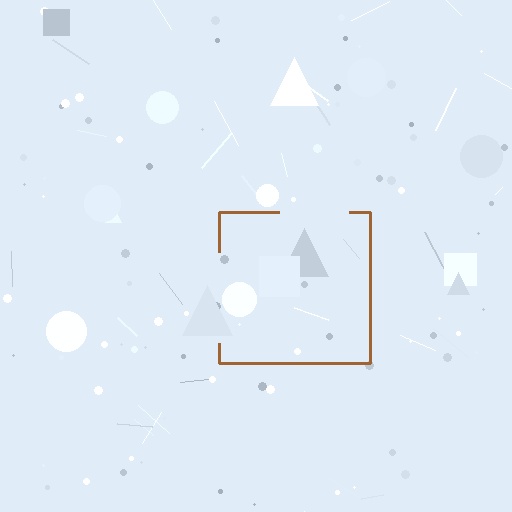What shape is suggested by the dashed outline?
The dashed outline suggests a square.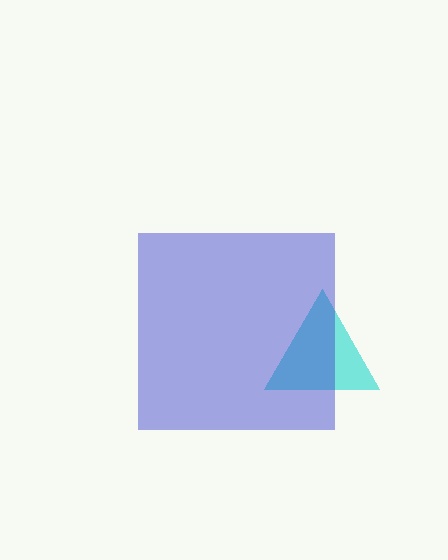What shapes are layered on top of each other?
The layered shapes are: a cyan triangle, a blue square.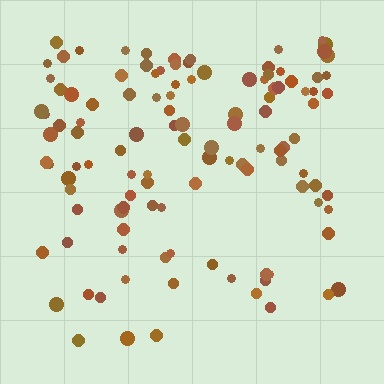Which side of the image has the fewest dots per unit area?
The bottom.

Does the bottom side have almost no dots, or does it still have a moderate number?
Still a moderate number, just noticeably fewer than the top.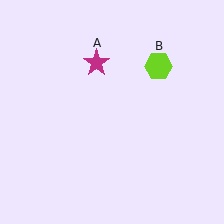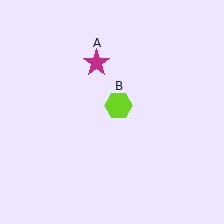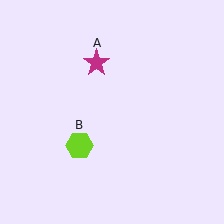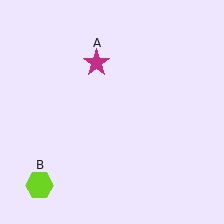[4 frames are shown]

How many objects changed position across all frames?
1 object changed position: lime hexagon (object B).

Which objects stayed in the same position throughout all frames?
Magenta star (object A) remained stationary.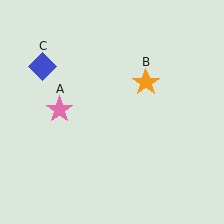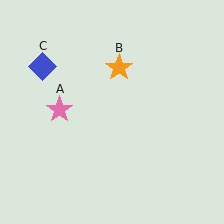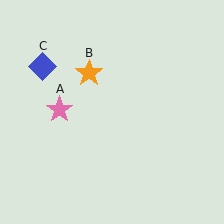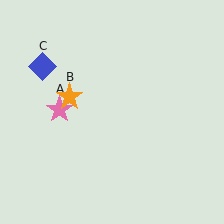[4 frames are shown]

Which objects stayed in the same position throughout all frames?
Pink star (object A) and blue diamond (object C) remained stationary.